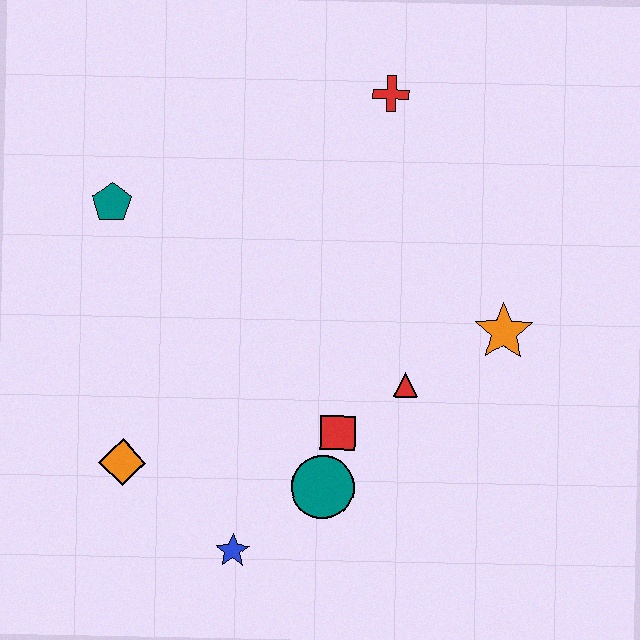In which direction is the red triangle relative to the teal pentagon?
The red triangle is to the right of the teal pentagon.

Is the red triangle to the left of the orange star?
Yes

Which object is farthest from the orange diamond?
The red cross is farthest from the orange diamond.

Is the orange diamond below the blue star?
No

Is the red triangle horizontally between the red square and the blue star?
No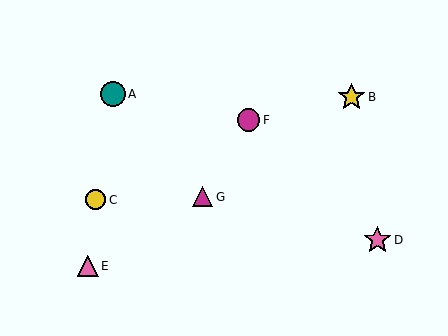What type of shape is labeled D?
Shape D is a pink star.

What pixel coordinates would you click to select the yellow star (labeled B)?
Click at (351, 97) to select the yellow star B.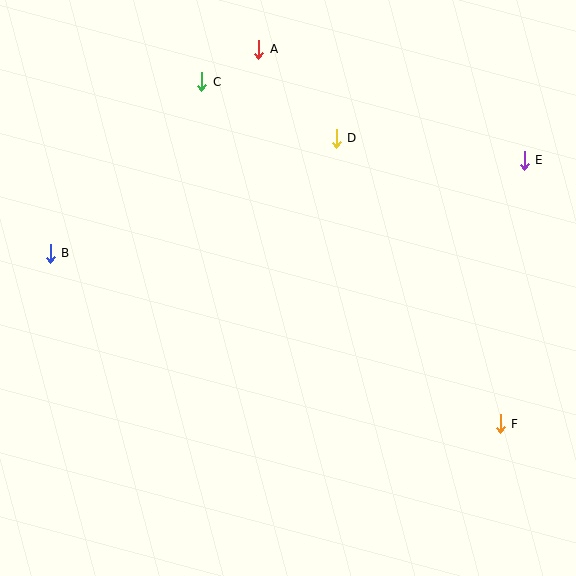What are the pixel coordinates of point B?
Point B is at (50, 253).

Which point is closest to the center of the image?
Point D at (336, 138) is closest to the center.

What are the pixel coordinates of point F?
Point F is at (500, 424).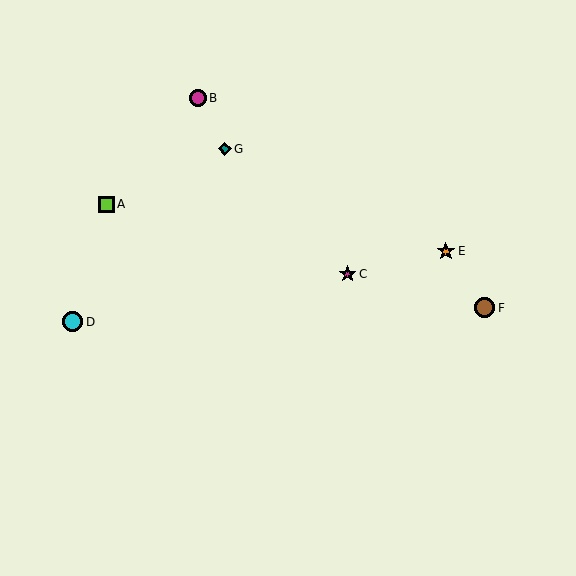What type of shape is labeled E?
Shape E is an orange star.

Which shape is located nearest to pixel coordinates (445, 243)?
The orange star (labeled E) at (446, 251) is nearest to that location.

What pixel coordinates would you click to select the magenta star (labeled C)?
Click at (348, 274) to select the magenta star C.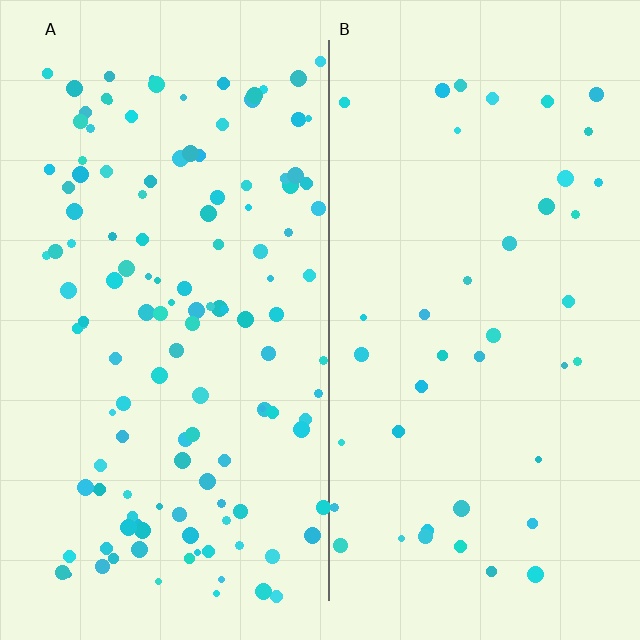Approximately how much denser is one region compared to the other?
Approximately 3.1× — region A over region B.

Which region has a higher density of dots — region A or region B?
A (the left).